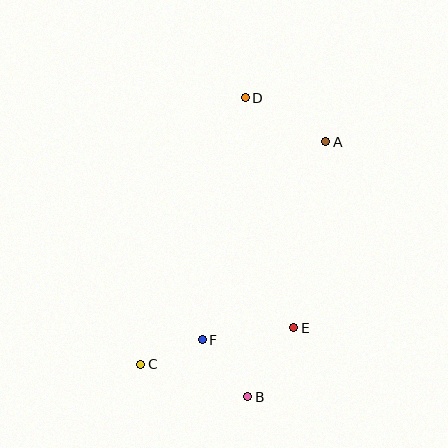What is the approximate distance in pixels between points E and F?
The distance between E and F is approximately 92 pixels.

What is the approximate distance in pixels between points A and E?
The distance between A and E is approximately 189 pixels.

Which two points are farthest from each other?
Points B and D are farthest from each other.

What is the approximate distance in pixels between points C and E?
The distance between C and E is approximately 157 pixels.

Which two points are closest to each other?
Points C and F are closest to each other.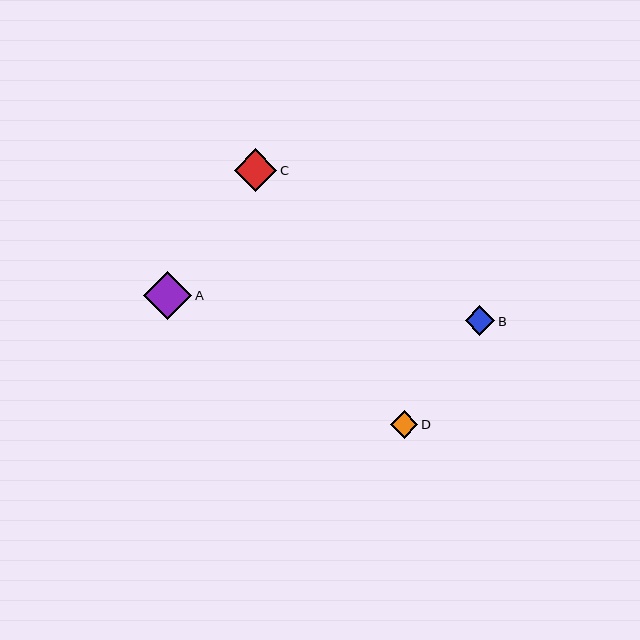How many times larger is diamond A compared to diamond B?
Diamond A is approximately 1.6 times the size of diamond B.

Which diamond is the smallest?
Diamond D is the smallest with a size of approximately 28 pixels.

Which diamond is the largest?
Diamond A is the largest with a size of approximately 48 pixels.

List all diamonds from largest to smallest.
From largest to smallest: A, C, B, D.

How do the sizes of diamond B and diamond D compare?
Diamond B and diamond D are approximately the same size.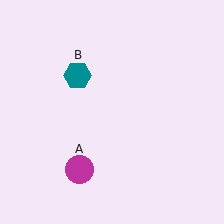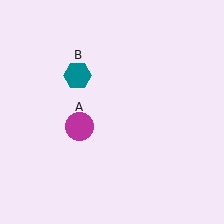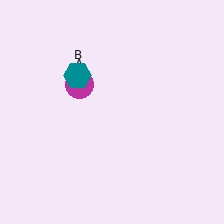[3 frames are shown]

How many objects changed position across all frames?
1 object changed position: magenta circle (object A).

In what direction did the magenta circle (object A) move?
The magenta circle (object A) moved up.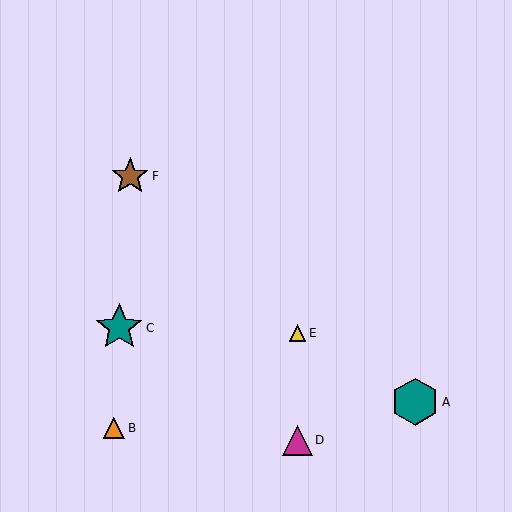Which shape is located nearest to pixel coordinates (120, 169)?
The brown star (labeled F) at (130, 176) is nearest to that location.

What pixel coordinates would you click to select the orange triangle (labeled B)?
Click at (114, 428) to select the orange triangle B.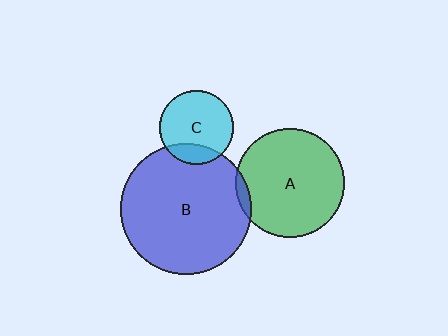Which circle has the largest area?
Circle B (blue).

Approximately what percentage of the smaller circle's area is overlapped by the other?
Approximately 20%.